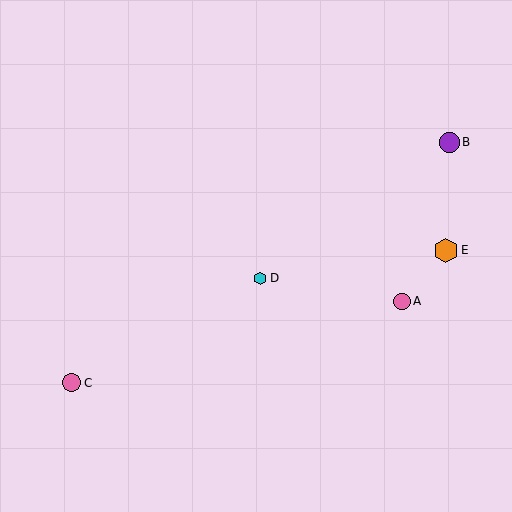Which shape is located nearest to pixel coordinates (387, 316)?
The pink circle (labeled A) at (402, 301) is nearest to that location.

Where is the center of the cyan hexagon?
The center of the cyan hexagon is at (260, 278).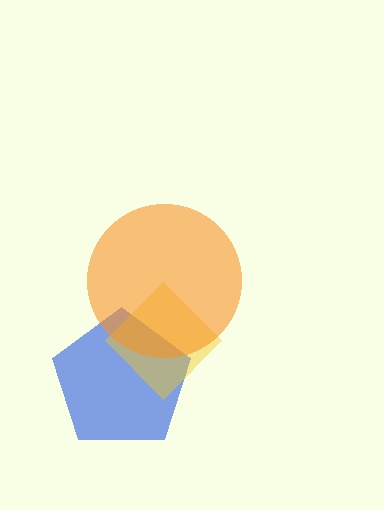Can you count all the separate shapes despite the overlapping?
Yes, there are 3 separate shapes.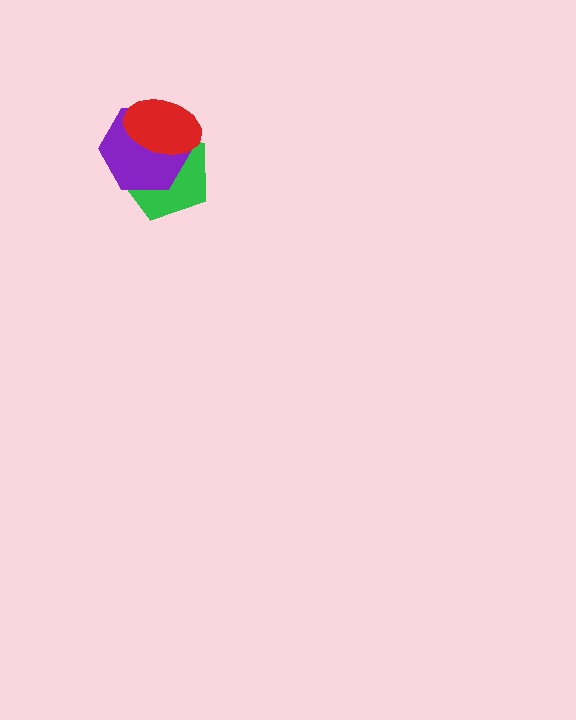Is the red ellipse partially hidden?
No, no other shape covers it.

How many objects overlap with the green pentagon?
2 objects overlap with the green pentagon.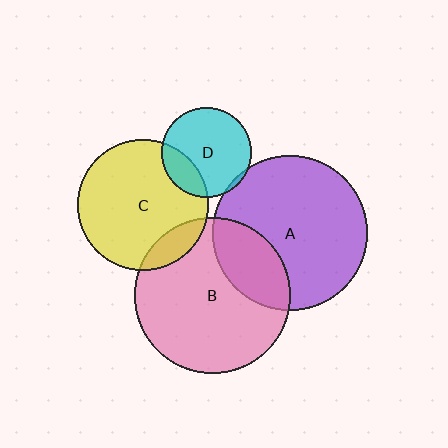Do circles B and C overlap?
Yes.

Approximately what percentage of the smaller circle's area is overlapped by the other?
Approximately 15%.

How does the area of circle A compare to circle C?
Approximately 1.4 times.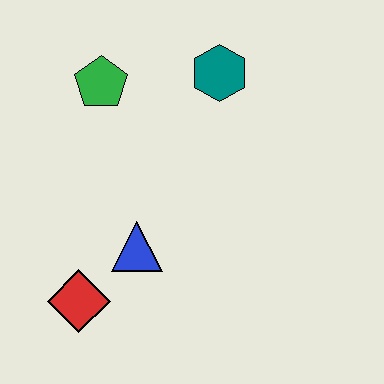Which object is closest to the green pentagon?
The teal hexagon is closest to the green pentagon.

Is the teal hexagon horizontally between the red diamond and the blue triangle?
No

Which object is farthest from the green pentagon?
The red diamond is farthest from the green pentagon.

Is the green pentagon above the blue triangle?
Yes